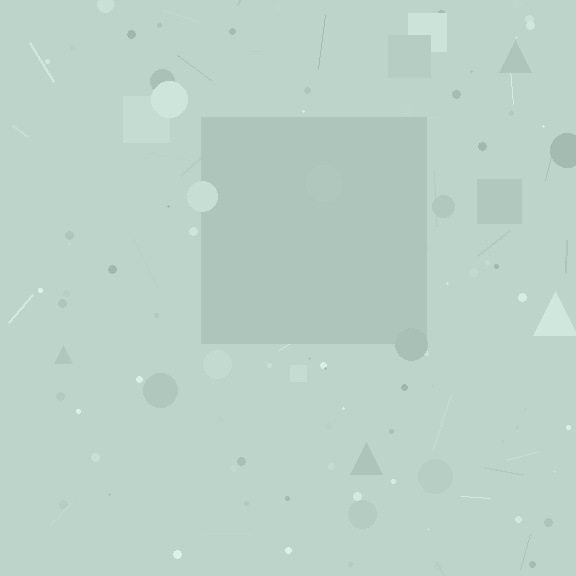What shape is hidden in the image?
A square is hidden in the image.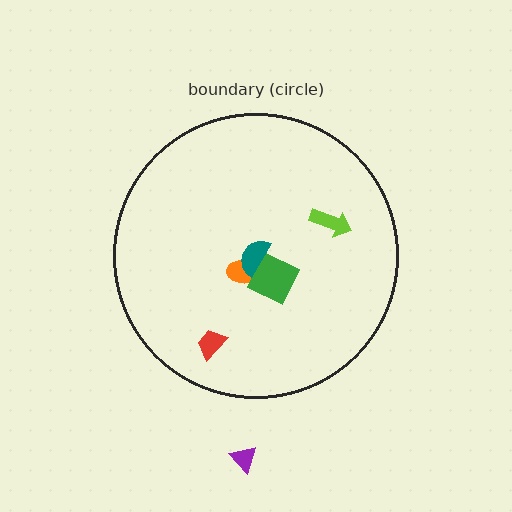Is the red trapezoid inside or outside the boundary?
Inside.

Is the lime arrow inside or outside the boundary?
Inside.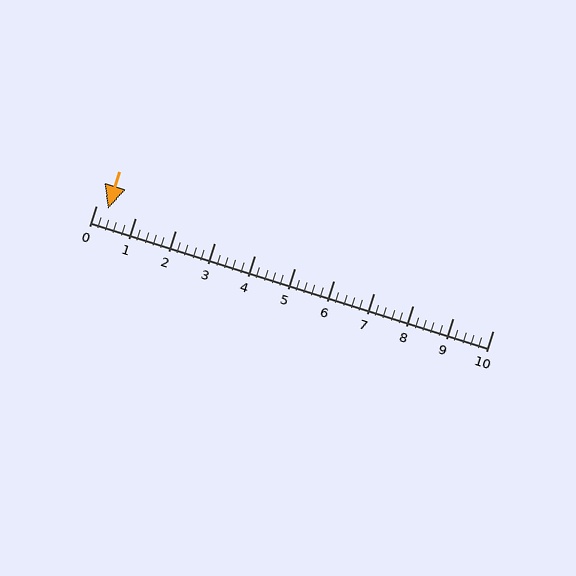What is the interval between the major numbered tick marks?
The major tick marks are spaced 1 units apart.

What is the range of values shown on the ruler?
The ruler shows values from 0 to 10.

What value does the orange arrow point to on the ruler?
The orange arrow points to approximately 0.3.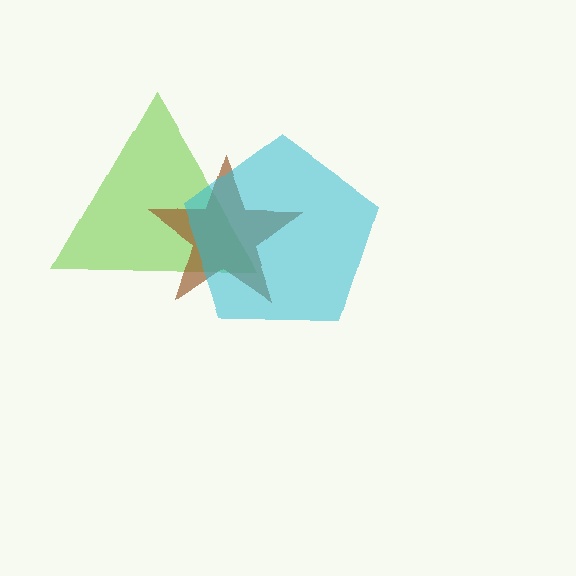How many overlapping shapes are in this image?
There are 3 overlapping shapes in the image.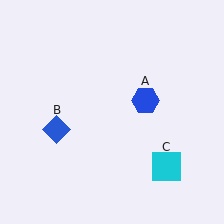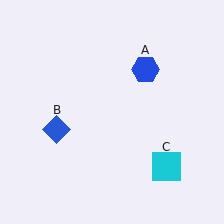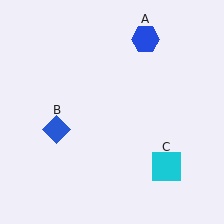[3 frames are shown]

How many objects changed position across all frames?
1 object changed position: blue hexagon (object A).